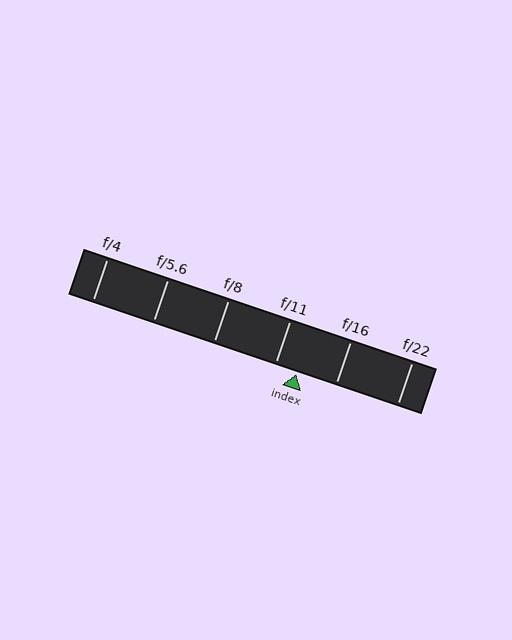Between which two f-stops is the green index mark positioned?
The index mark is between f/11 and f/16.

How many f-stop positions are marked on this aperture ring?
There are 6 f-stop positions marked.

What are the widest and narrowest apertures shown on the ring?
The widest aperture shown is f/4 and the narrowest is f/22.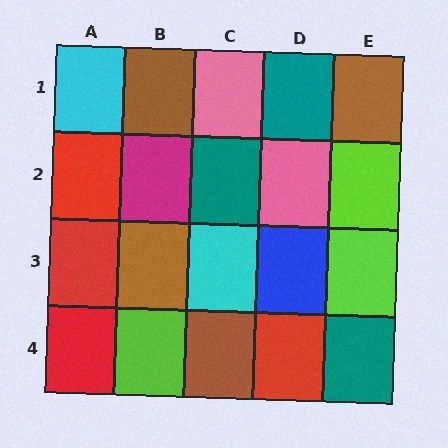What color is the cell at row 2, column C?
Teal.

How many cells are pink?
2 cells are pink.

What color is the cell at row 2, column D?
Pink.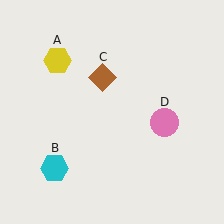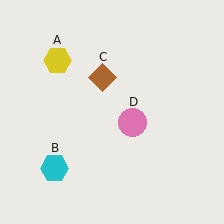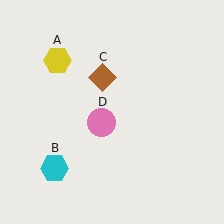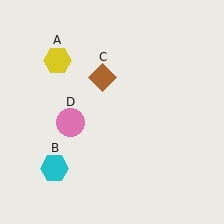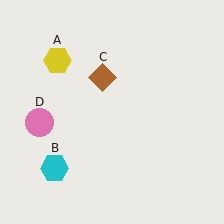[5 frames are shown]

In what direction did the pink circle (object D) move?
The pink circle (object D) moved left.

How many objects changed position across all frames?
1 object changed position: pink circle (object D).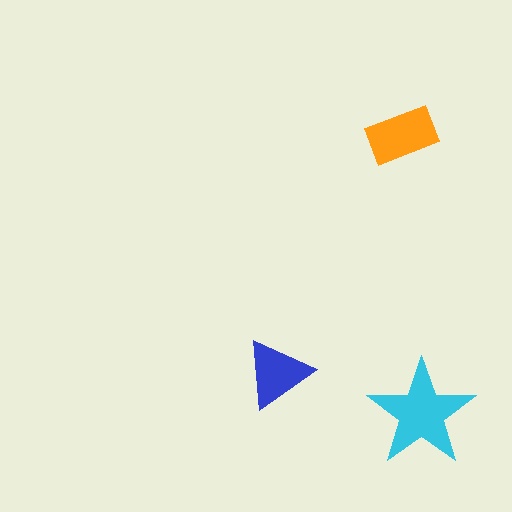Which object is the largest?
The cyan star.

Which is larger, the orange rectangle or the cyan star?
The cyan star.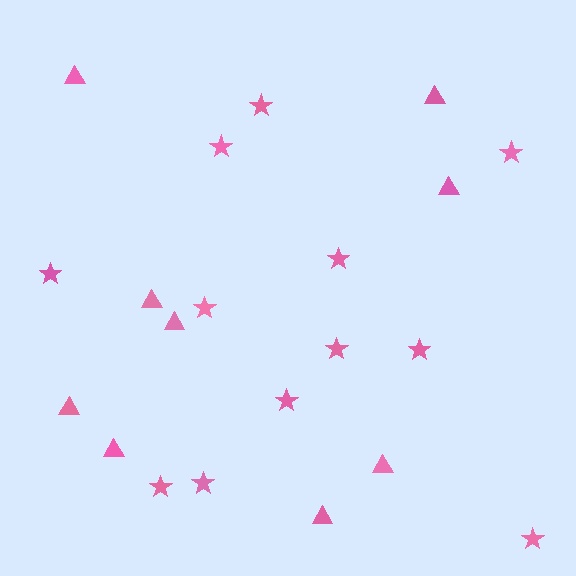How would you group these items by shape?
There are 2 groups: one group of stars (12) and one group of triangles (9).